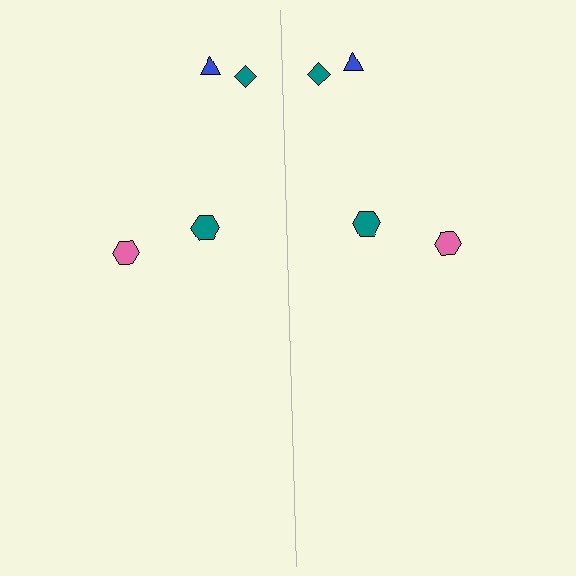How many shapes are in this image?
There are 8 shapes in this image.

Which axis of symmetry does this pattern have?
The pattern has a vertical axis of symmetry running through the center of the image.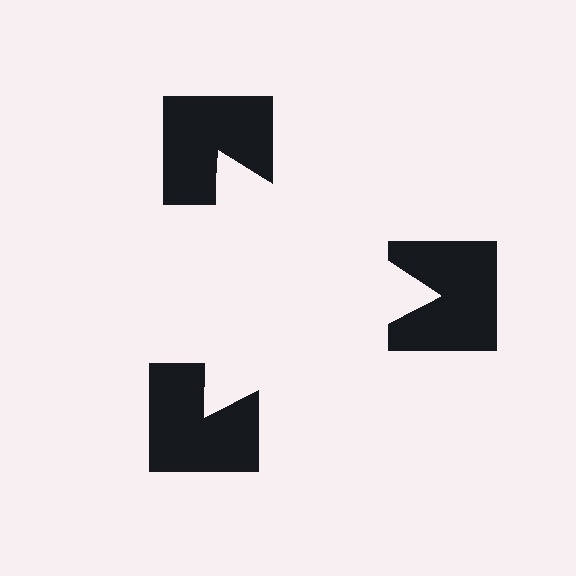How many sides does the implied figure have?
3 sides.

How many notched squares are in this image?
There are 3 — one at each vertex of the illusory triangle.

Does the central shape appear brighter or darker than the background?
It typically appears slightly brighter than the background, even though no actual brightness change is drawn.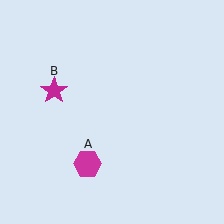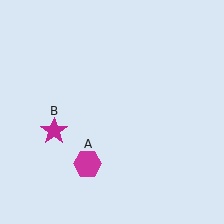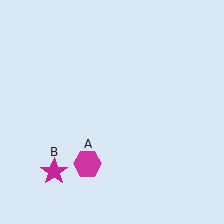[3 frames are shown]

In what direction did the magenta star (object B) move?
The magenta star (object B) moved down.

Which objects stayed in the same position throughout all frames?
Magenta hexagon (object A) remained stationary.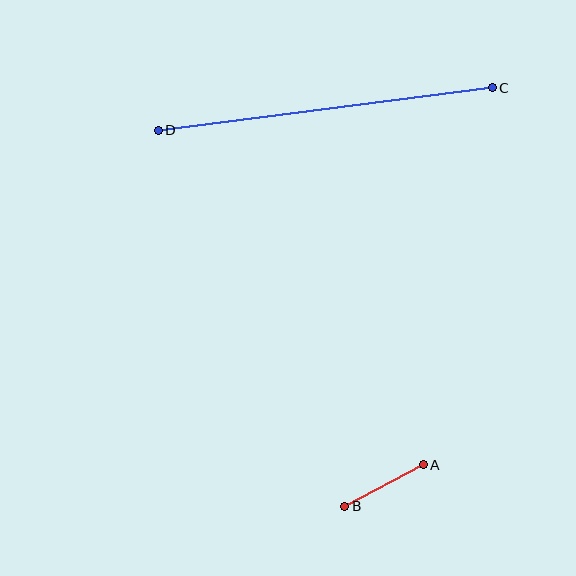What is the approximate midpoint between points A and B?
The midpoint is at approximately (384, 486) pixels.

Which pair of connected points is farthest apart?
Points C and D are farthest apart.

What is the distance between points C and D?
The distance is approximately 337 pixels.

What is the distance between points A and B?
The distance is approximately 89 pixels.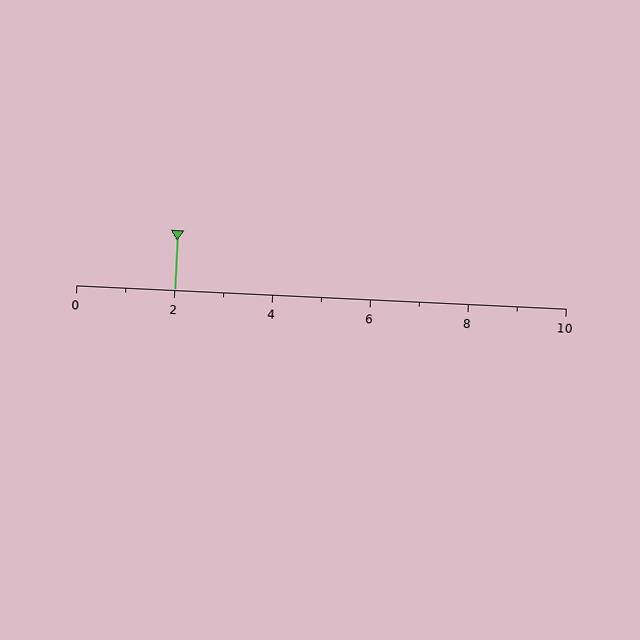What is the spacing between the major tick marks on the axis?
The major ticks are spaced 2 apart.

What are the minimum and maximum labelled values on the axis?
The axis runs from 0 to 10.